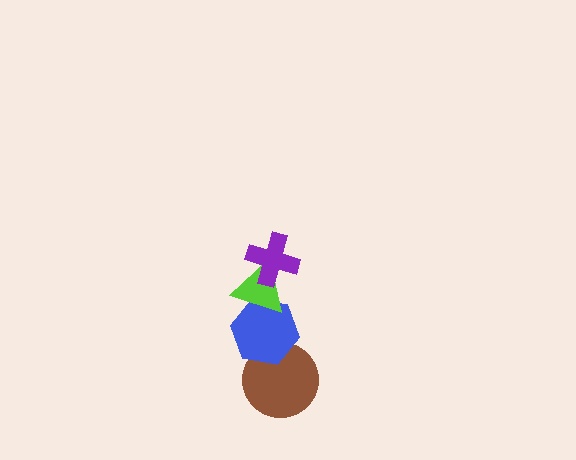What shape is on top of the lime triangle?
The purple cross is on top of the lime triangle.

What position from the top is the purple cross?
The purple cross is 1st from the top.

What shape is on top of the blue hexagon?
The lime triangle is on top of the blue hexagon.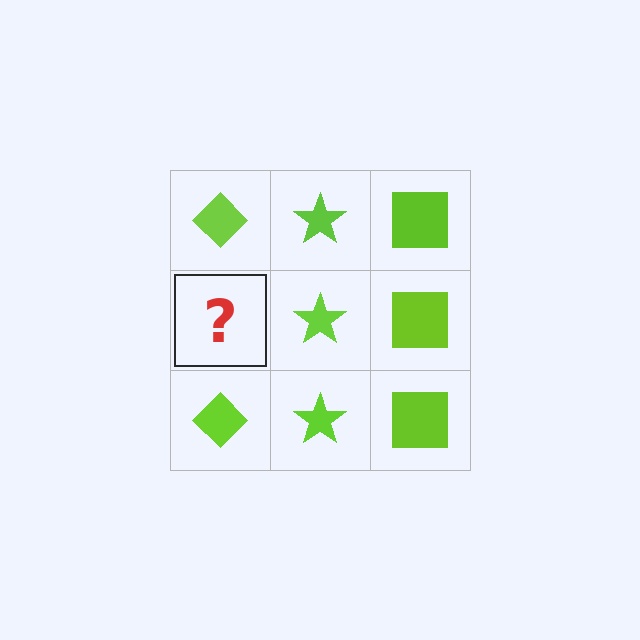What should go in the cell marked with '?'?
The missing cell should contain a lime diamond.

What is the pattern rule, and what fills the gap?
The rule is that each column has a consistent shape. The gap should be filled with a lime diamond.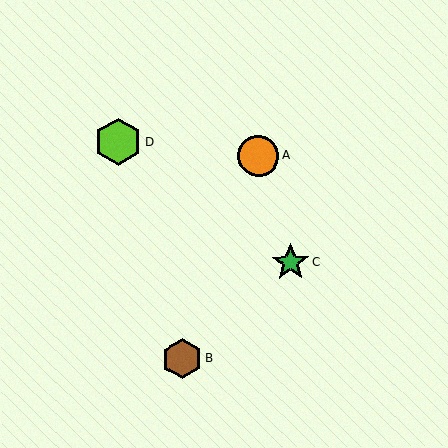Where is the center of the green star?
The center of the green star is at (291, 263).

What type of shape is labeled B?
Shape B is a brown hexagon.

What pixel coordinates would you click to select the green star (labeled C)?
Click at (291, 263) to select the green star C.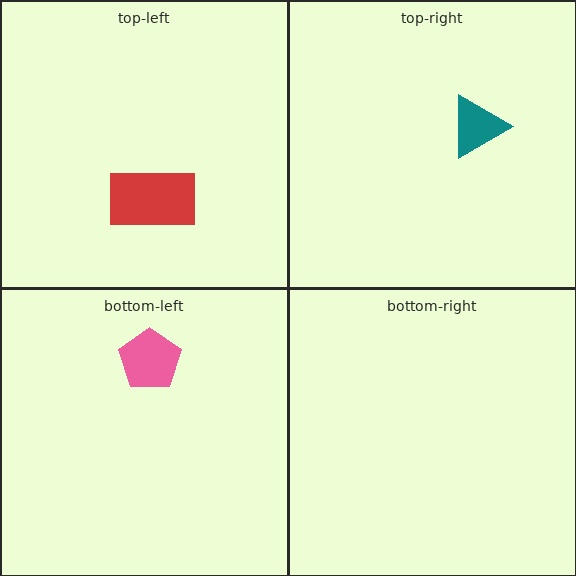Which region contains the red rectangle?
The top-left region.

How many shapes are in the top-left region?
1.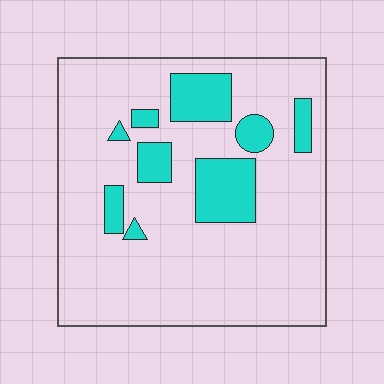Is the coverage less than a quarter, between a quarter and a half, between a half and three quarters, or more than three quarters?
Less than a quarter.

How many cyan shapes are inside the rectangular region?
9.